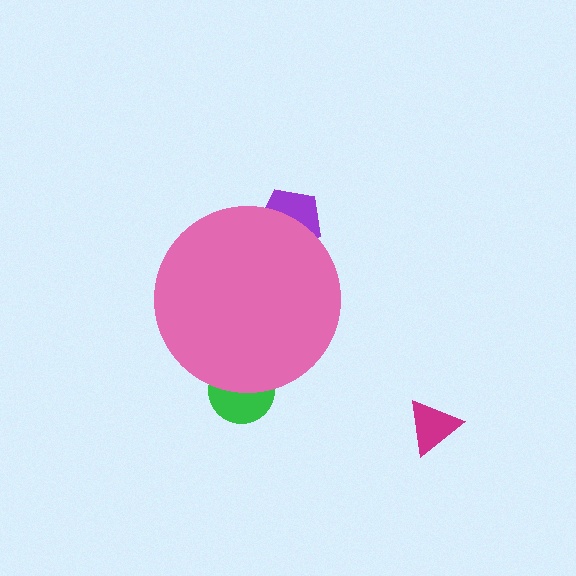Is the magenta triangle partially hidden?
No, the magenta triangle is fully visible.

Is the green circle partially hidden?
Yes, the green circle is partially hidden behind the pink circle.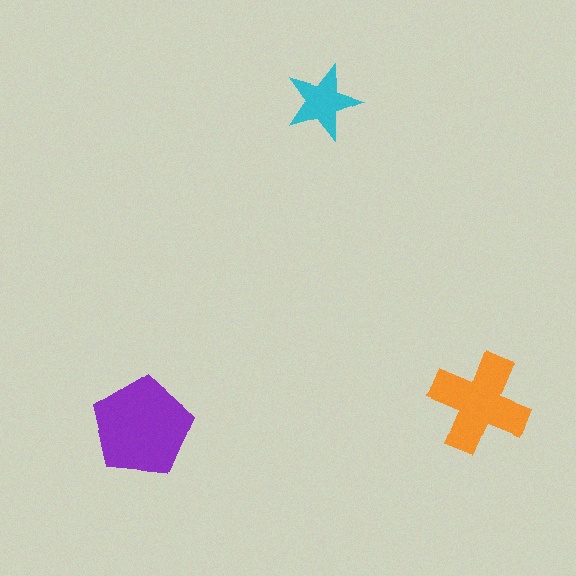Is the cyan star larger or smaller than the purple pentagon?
Smaller.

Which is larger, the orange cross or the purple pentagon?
The purple pentagon.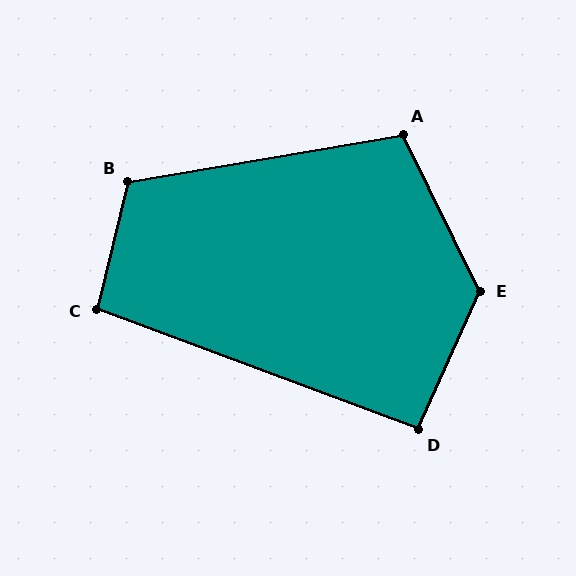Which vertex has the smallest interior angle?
D, at approximately 94 degrees.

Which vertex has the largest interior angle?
E, at approximately 130 degrees.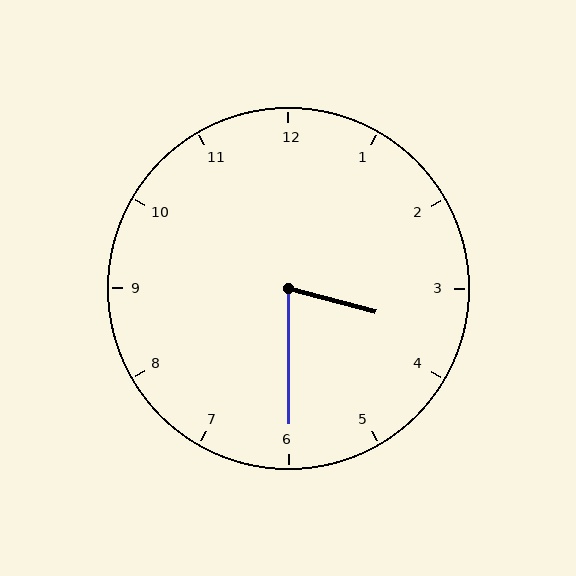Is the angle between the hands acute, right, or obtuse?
It is acute.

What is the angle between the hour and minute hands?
Approximately 75 degrees.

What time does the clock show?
3:30.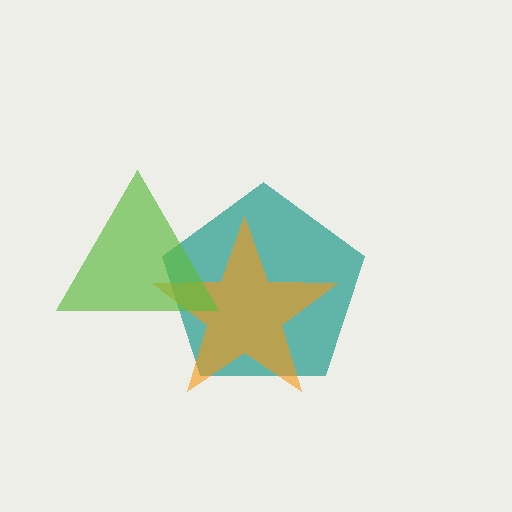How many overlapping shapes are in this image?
There are 3 overlapping shapes in the image.